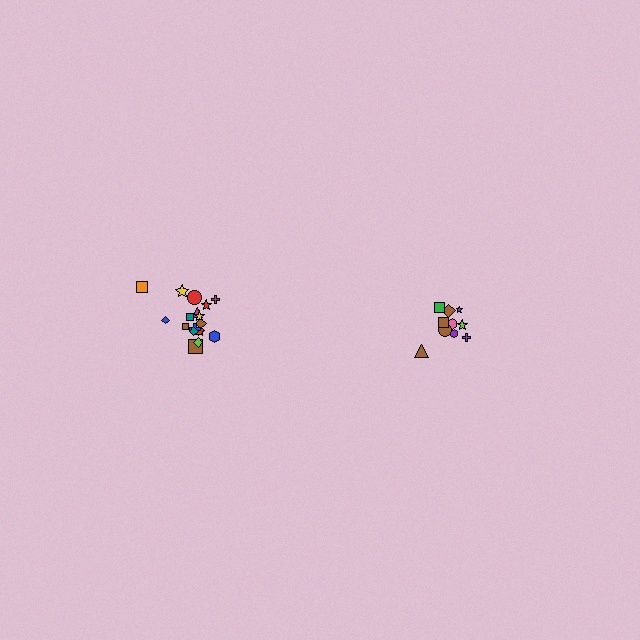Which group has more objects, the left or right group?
The left group.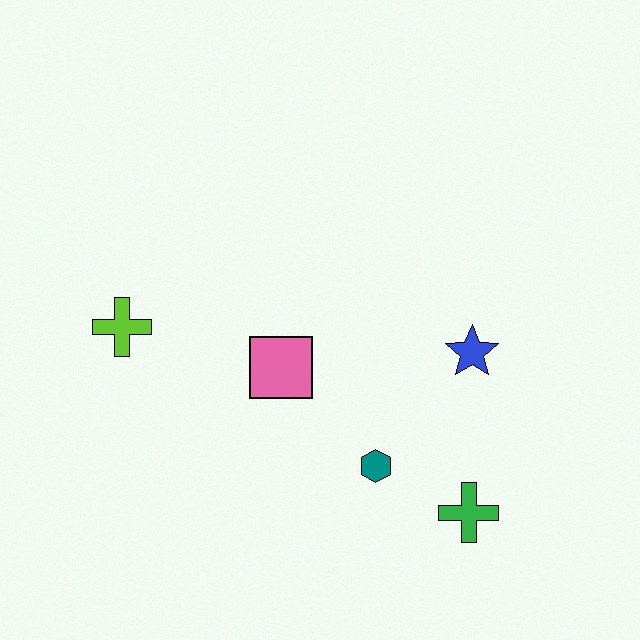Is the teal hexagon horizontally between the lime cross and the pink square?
No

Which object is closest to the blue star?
The teal hexagon is closest to the blue star.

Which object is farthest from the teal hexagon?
The lime cross is farthest from the teal hexagon.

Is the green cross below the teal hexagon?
Yes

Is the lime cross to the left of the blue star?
Yes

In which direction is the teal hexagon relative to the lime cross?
The teal hexagon is to the right of the lime cross.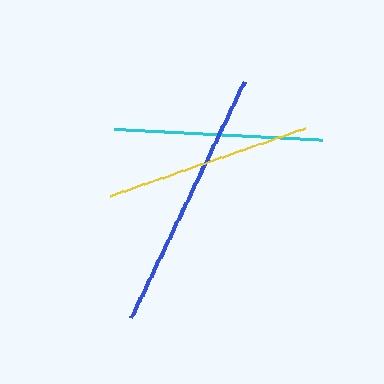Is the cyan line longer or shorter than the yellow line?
The cyan line is longer than the yellow line.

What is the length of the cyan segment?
The cyan segment is approximately 208 pixels long.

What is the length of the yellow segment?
The yellow segment is approximately 207 pixels long.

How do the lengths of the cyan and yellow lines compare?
The cyan and yellow lines are approximately the same length.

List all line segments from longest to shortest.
From longest to shortest: blue, cyan, yellow.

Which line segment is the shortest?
The yellow line is the shortest at approximately 207 pixels.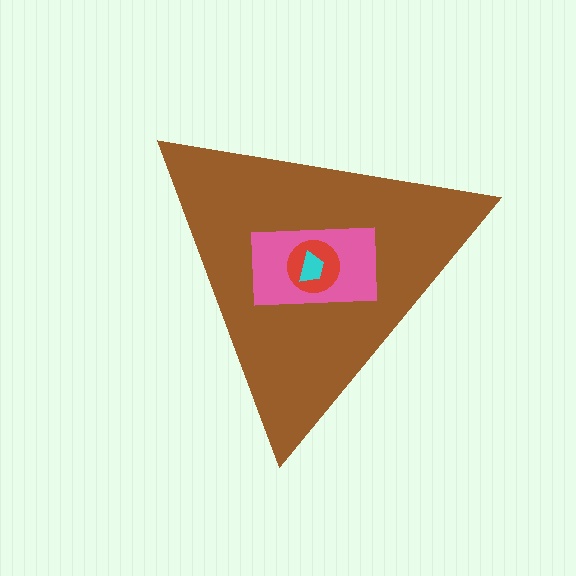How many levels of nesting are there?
4.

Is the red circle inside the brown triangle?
Yes.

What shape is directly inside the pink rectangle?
The red circle.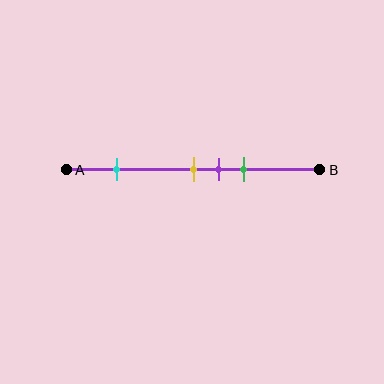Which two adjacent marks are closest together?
The yellow and purple marks are the closest adjacent pair.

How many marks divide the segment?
There are 4 marks dividing the segment.